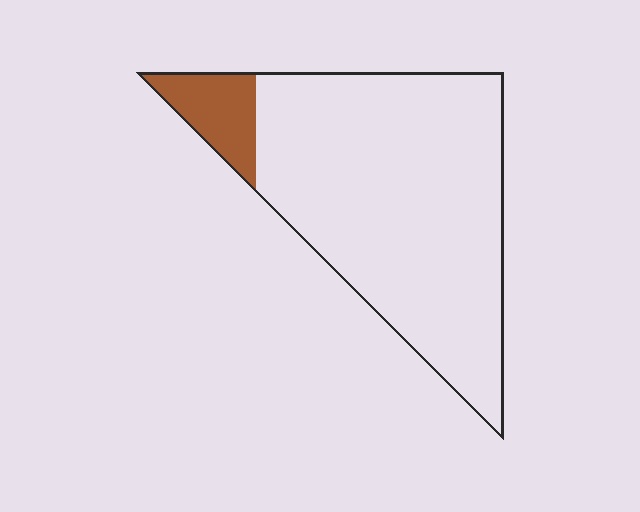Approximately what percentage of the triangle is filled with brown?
Approximately 10%.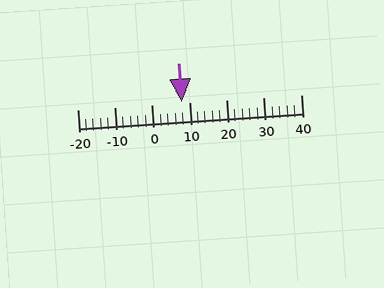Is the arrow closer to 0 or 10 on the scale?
The arrow is closer to 10.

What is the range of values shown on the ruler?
The ruler shows values from -20 to 40.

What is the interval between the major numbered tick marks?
The major tick marks are spaced 10 units apart.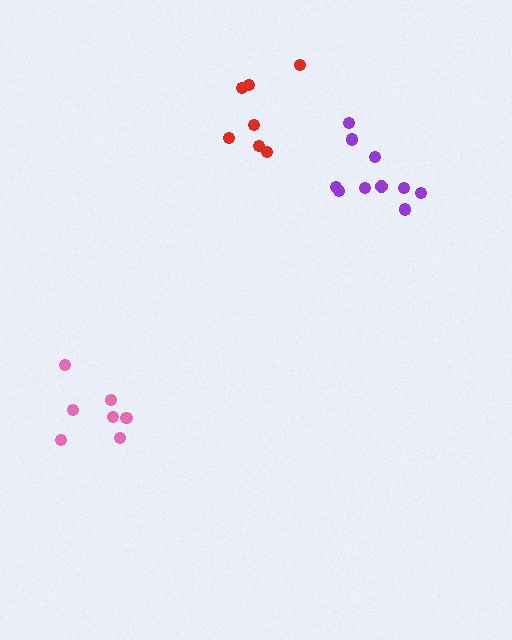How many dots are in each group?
Group 1: 7 dots, Group 2: 10 dots, Group 3: 7 dots (24 total).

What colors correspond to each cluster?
The clusters are colored: red, purple, pink.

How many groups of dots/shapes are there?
There are 3 groups.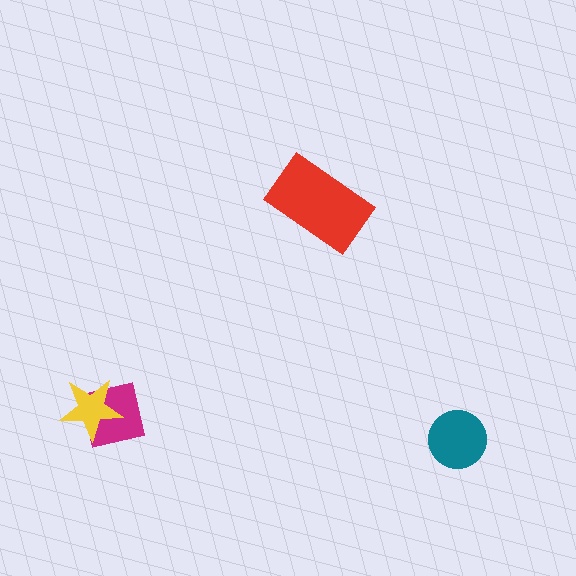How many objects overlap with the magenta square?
1 object overlaps with the magenta square.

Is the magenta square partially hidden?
Yes, it is partially covered by another shape.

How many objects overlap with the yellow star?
1 object overlaps with the yellow star.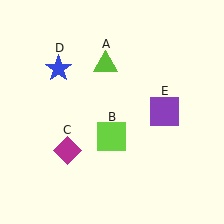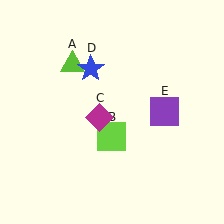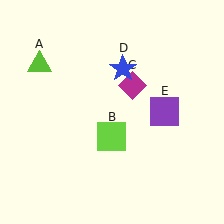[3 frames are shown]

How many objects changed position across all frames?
3 objects changed position: lime triangle (object A), magenta diamond (object C), blue star (object D).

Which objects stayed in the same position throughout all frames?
Lime square (object B) and purple square (object E) remained stationary.